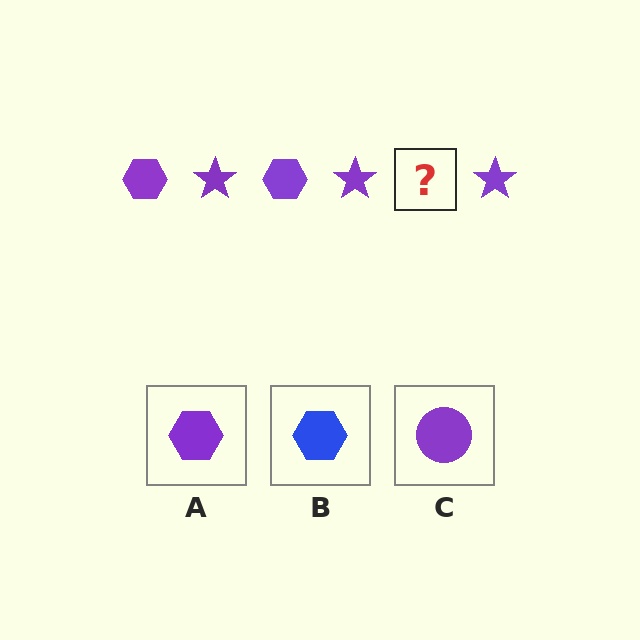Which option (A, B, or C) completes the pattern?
A.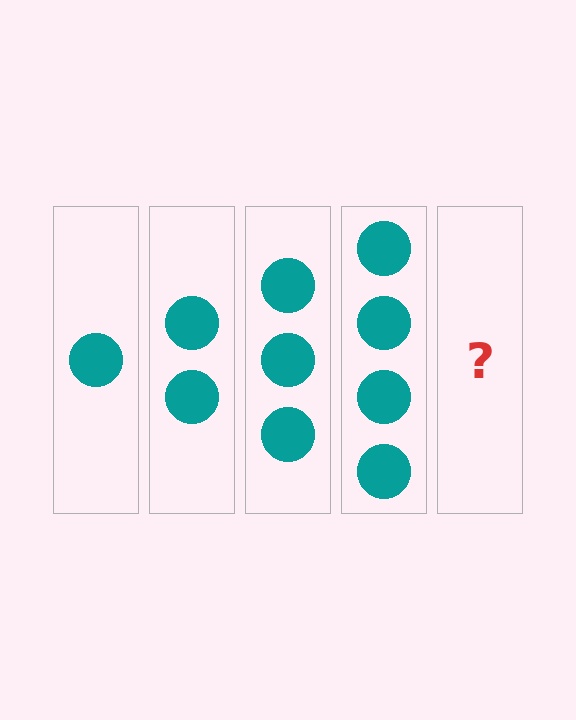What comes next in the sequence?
The next element should be 5 circles.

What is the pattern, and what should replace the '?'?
The pattern is that each step adds one more circle. The '?' should be 5 circles.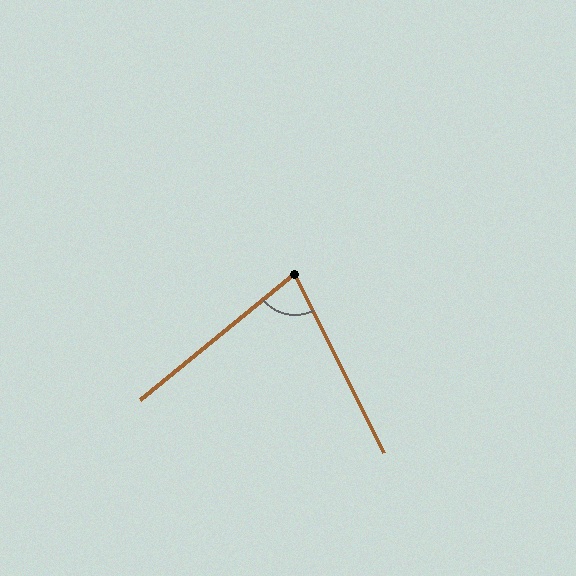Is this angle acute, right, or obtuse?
It is acute.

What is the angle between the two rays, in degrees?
Approximately 77 degrees.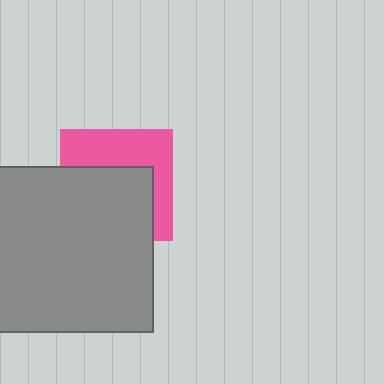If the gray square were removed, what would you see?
You would see the complete pink square.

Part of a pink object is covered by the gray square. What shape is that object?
It is a square.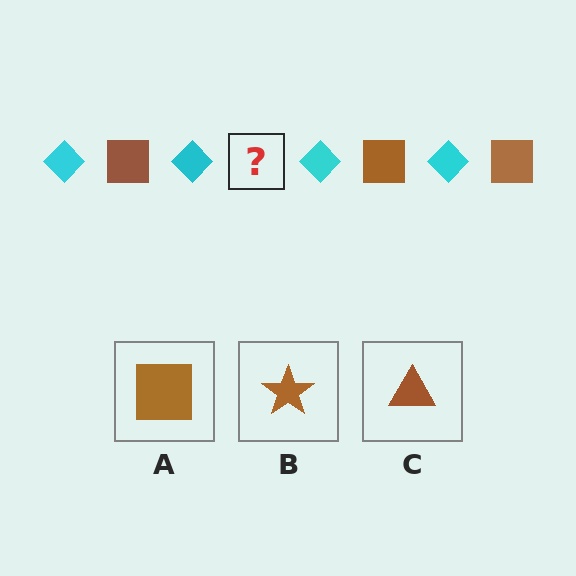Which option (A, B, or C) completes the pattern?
A.